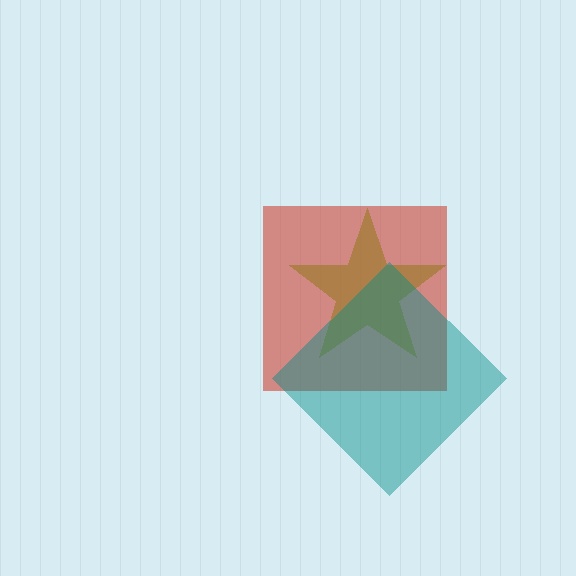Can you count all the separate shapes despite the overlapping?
Yes, there are 3 separate shapes.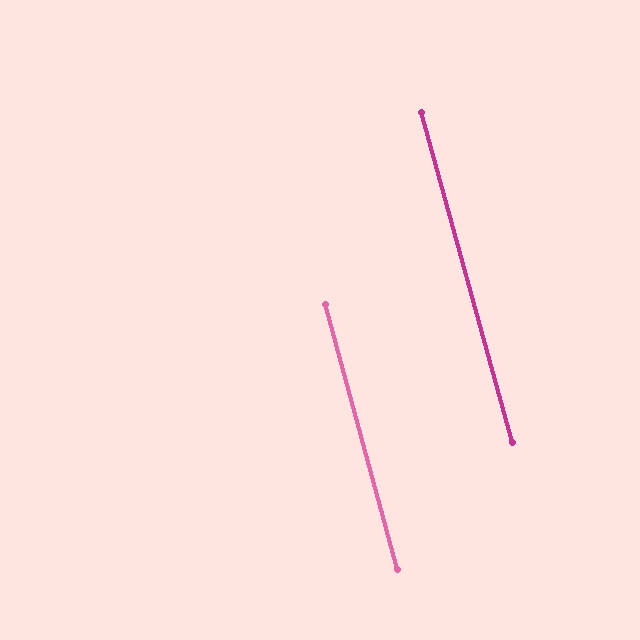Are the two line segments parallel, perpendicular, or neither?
Parallel — their directions differ by only 0.3°.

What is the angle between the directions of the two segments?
Approximately 0 degrees.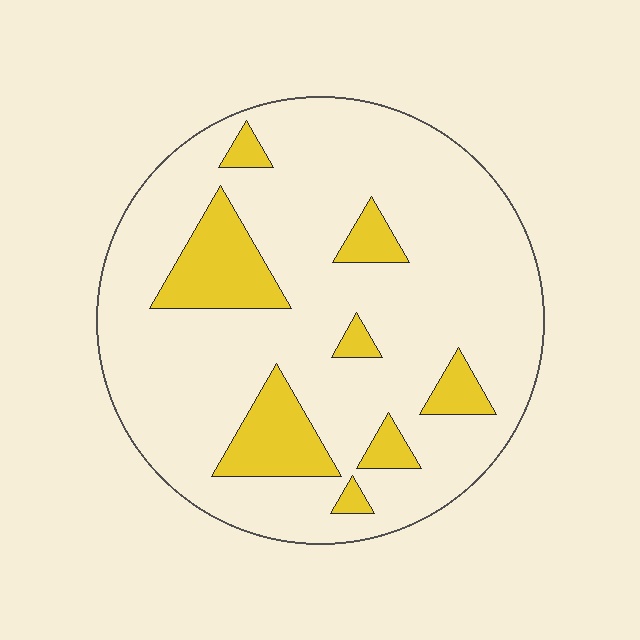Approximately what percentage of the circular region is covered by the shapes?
Approximately 15%.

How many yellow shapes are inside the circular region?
8.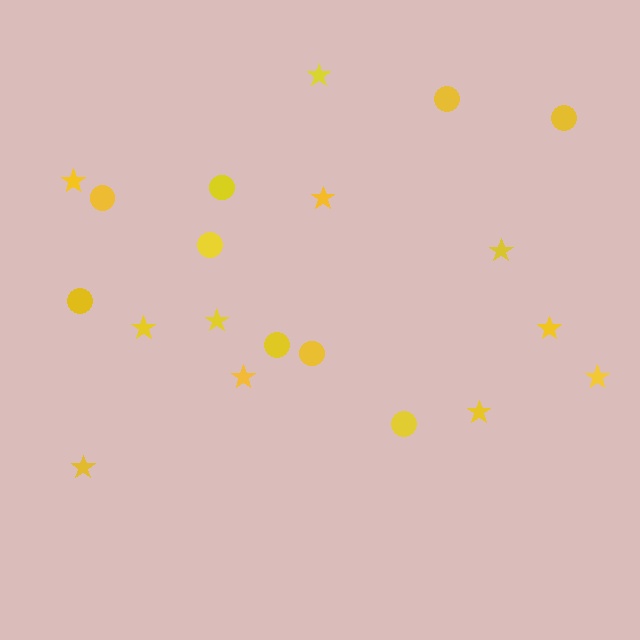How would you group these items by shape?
There are 2 groups: one group of circles (9) and one group of stars (11).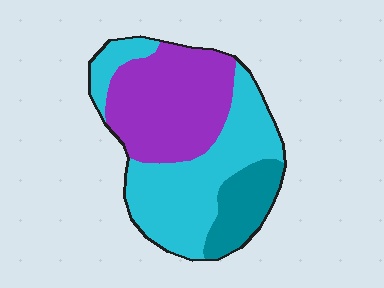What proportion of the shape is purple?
Purple covers 39% of the shape.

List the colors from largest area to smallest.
From largest to smallest: cyan, purple, teal.